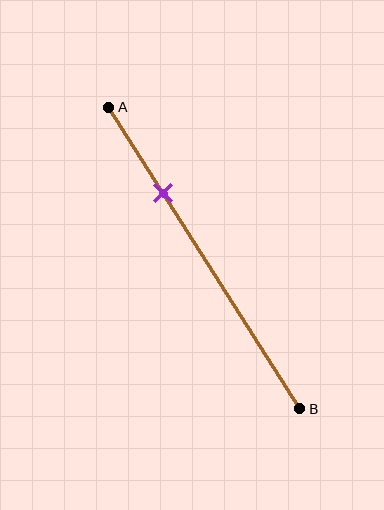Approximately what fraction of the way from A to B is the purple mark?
The purple mark is approximately 30% of the way from A to B.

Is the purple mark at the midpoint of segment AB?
No, the mark is at about 30% from A, not at the 50% midpoint.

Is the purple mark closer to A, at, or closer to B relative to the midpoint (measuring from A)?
The purple mark is closer to point A than the midpoint of segment AB.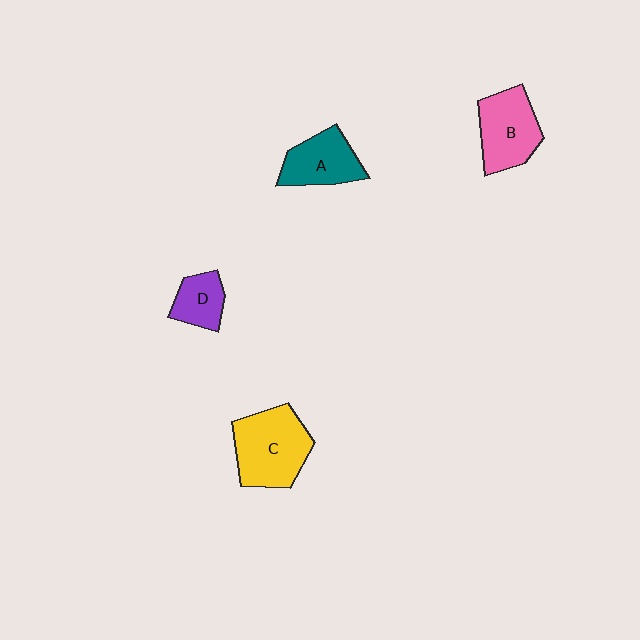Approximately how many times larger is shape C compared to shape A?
Approximately 1.4 times.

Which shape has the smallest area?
Shape D (purple).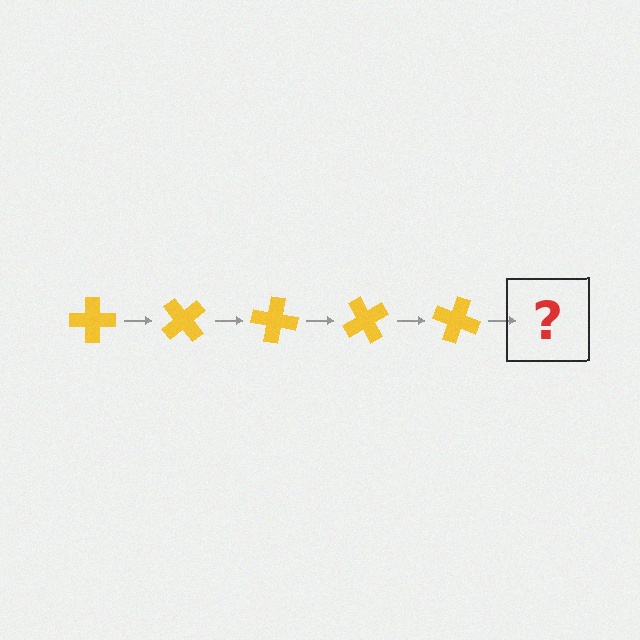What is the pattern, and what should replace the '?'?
The pattern is that the cross rotates 50 degrees each step. The '?' should be a yellow cross rotated 250 degrees.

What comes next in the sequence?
The next element should be a yellow cross rotated 250 degrees.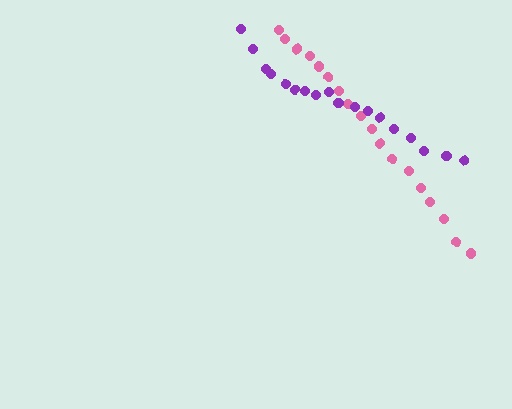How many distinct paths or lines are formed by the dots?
There are 2 distinct paths.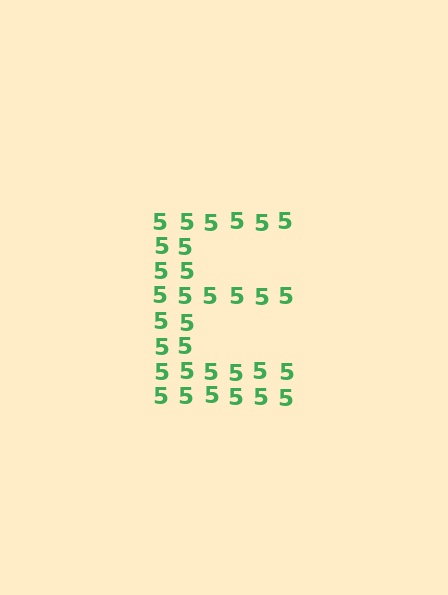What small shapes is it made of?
It is made of small digit 5's.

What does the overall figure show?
The overall figure shows the letter E.